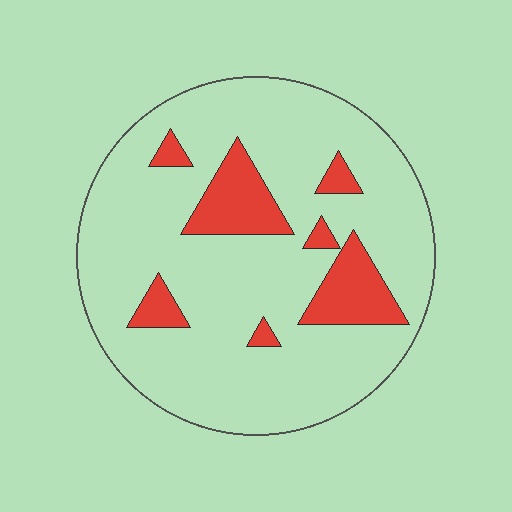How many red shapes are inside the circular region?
7.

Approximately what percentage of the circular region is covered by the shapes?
Approximately 15%.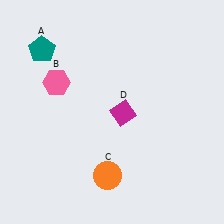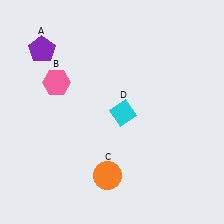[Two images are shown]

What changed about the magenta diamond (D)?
In Image 1, D is magenta. In Image 2, it changed to cyan.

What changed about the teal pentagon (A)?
In Image 1, A is teal. In Image 2, it changed to purple.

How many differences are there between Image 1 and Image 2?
There are 2 differences between the two images.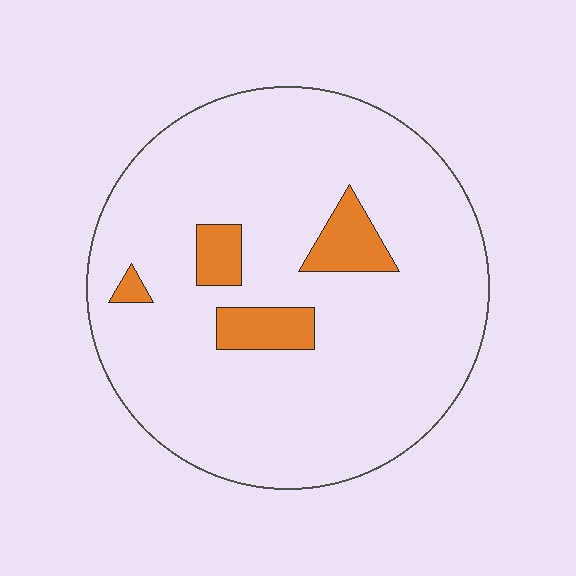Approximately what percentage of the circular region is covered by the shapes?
Approximately 10%.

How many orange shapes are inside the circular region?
4.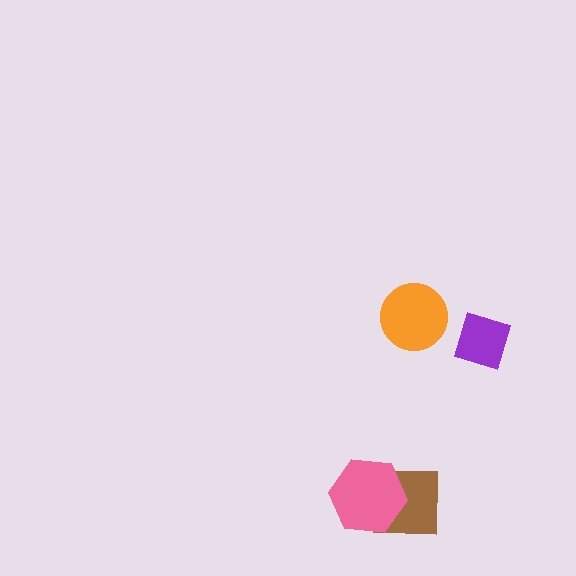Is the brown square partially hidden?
Yes, it is partially covered by another shape.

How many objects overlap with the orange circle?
0 objects overlap with the orange circle.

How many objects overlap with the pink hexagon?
1 object overlaps with the pink hexagon.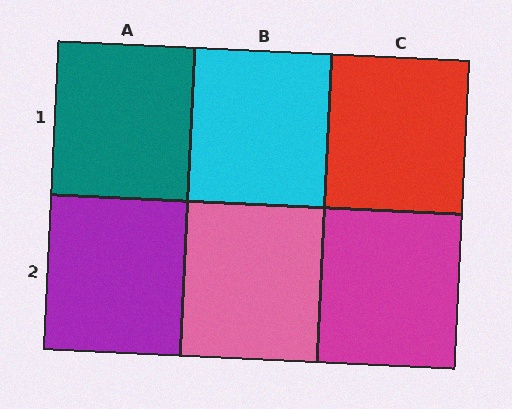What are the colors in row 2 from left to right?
Purple, pink, magenta.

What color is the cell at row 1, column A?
Teal.